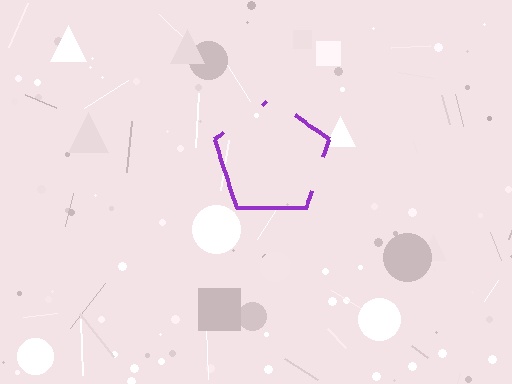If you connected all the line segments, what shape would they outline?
They would outline a pentagon.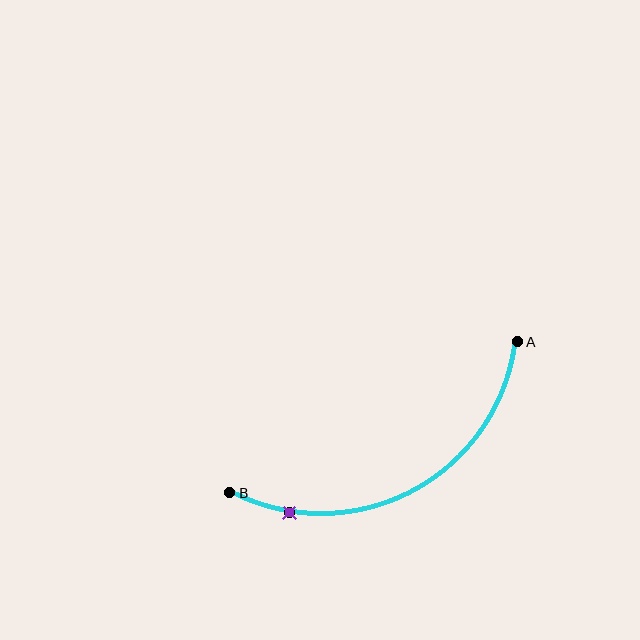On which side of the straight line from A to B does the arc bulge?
The arc bulges below the straight line connecting A and B.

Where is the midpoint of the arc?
The arc midpoint is the point on the curve farthest from the straight line joining A and B. It sits below that line.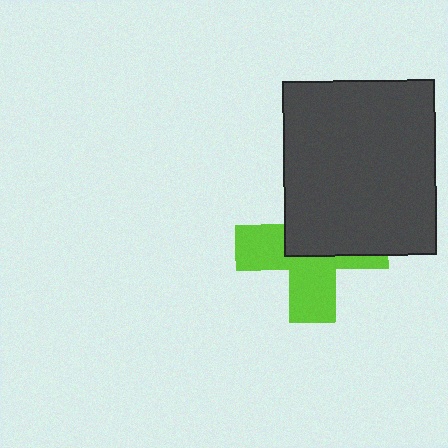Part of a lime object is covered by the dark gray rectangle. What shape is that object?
It is a cross.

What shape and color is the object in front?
The object in front is a dark gray rectangle.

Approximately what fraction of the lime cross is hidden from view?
Roughly 49% of the lime cross is hidden behind the dark gray rectangle.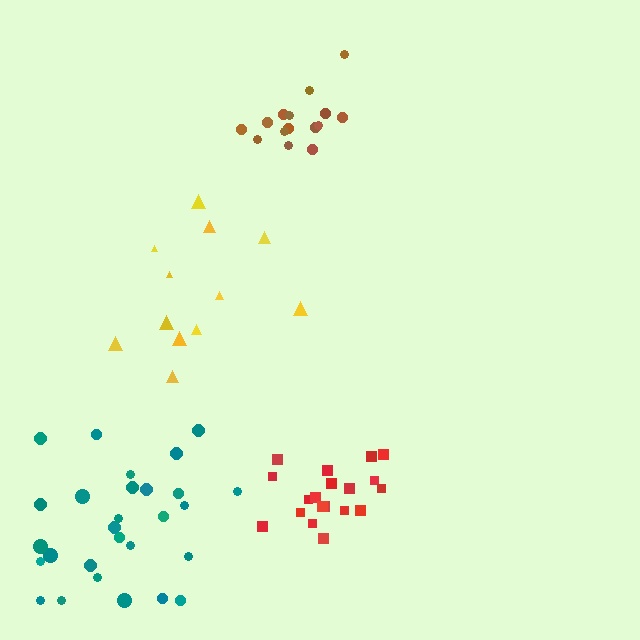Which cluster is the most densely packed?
Brown.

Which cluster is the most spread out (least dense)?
Yellow.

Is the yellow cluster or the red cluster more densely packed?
Red.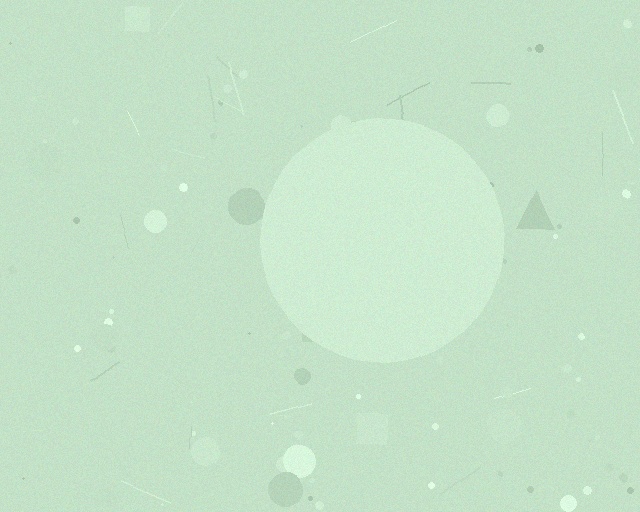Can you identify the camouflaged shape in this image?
The camouflaged shape is a circle.